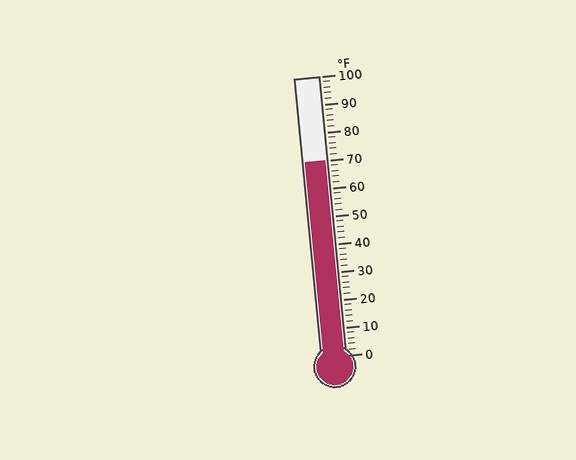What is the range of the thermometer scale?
The thermometer scale ranges from 0°F to 100°F.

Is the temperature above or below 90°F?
The temperature is below 90°F.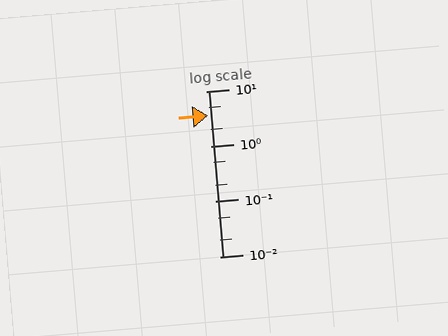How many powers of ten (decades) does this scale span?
The scale spans 3 decades, from 0.01 to 10.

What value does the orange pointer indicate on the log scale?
The pointer indicates approximately 3.6.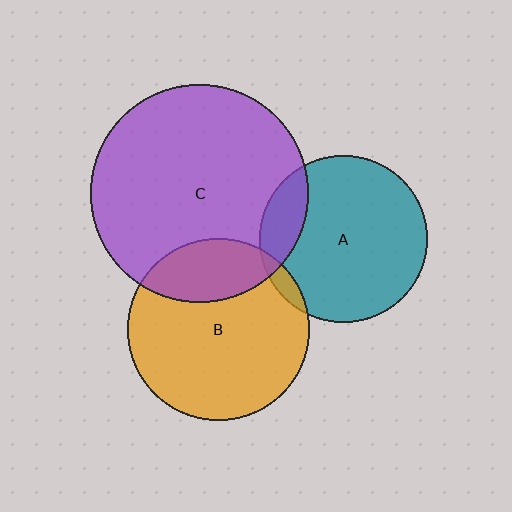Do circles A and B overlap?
Yes.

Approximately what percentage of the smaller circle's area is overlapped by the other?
Approximately 5%.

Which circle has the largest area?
Circle C (purple).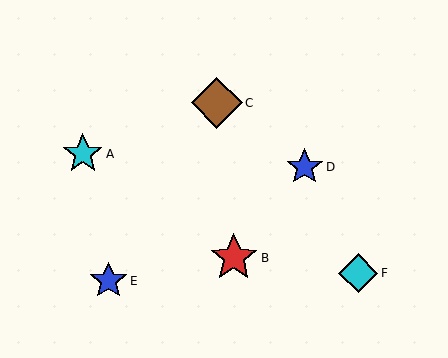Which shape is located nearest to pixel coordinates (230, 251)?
The red star (labeled B) at (234, 258) is nearest to that location.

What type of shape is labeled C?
Shape C is a brown diamond.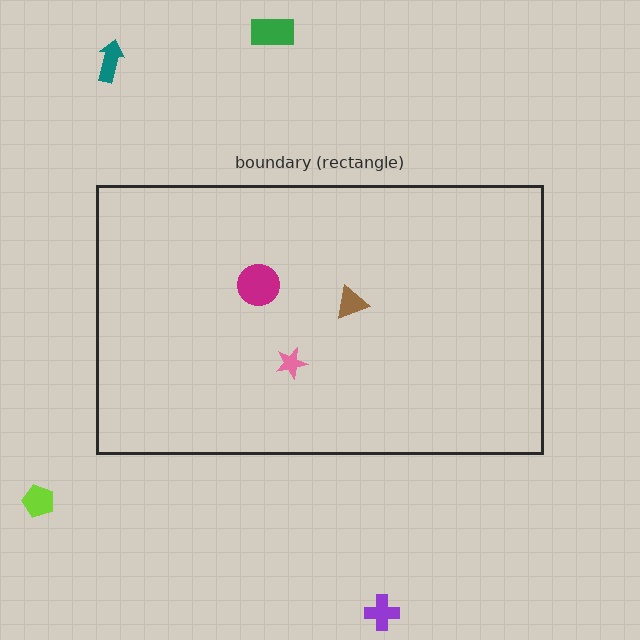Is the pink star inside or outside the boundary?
Inside.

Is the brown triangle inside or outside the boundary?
Inside.